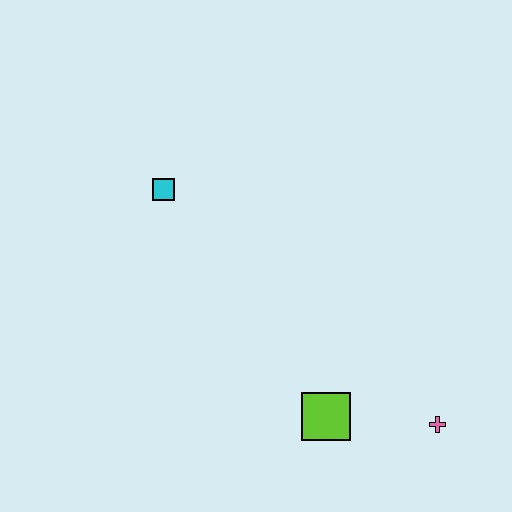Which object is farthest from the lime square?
The cyan square is farthest from the lime square.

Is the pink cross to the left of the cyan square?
No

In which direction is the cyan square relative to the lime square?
The cyan square is above the lime square.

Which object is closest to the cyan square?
The lime square is closest to the cyan square.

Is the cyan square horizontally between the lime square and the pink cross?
No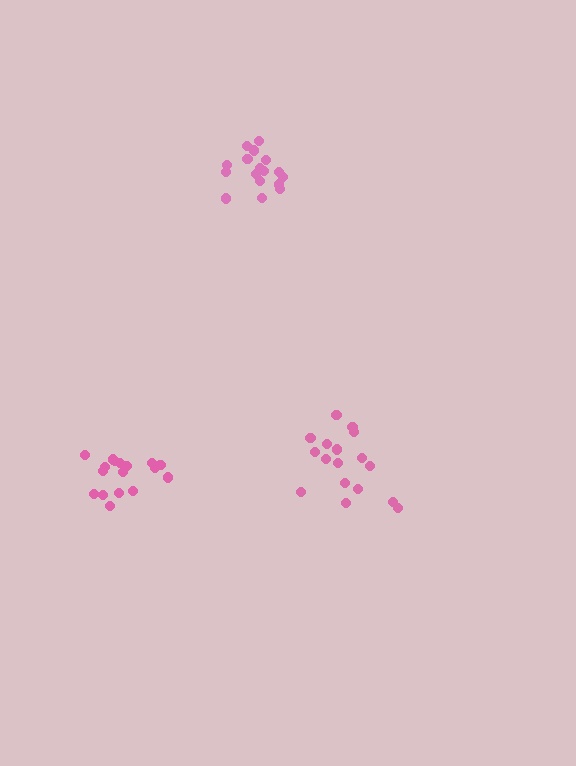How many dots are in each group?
Group 1: 17 dots, Group 2: 17 dots, Group 3: 17 dots (51 total).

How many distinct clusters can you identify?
There are 3 distinct clusters.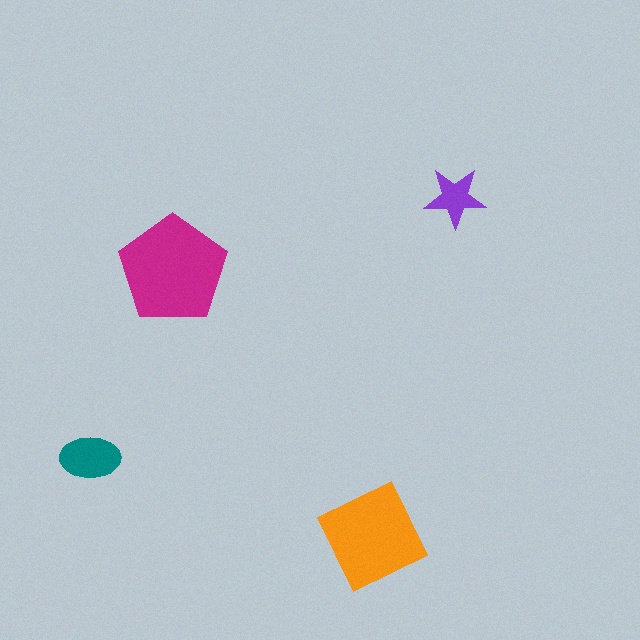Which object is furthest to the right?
The purple star is rightmost.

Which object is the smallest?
The purple star.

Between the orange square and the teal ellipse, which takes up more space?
The orange square.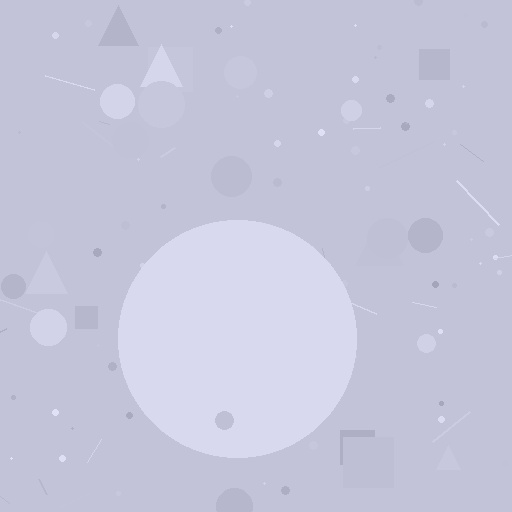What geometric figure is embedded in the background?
A circle is embedded in the background.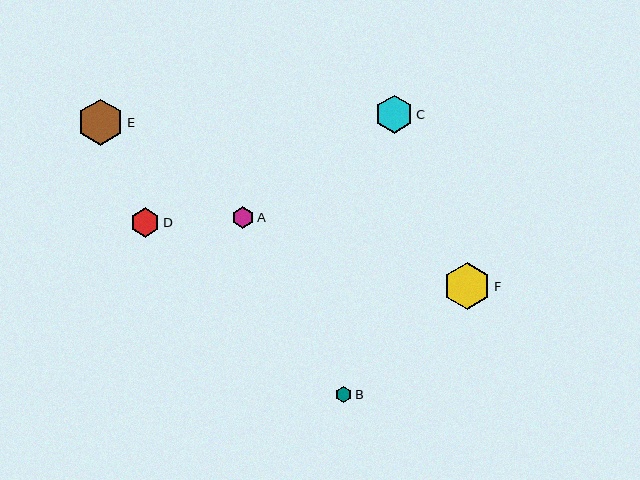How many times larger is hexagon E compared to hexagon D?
Hexagon E is approximately 1.6 times the size of hexagon D.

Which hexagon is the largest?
Hexagon F is the largest with a size of approximately 47 pixels.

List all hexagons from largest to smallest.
From largest to smallest: F, E, C, D, A, B.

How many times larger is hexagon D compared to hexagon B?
Hexagon D is approximately 1.8 times the size of hexagon B.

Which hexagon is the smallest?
Hexagon B is the smallest with a size of approximately 16 pixels.